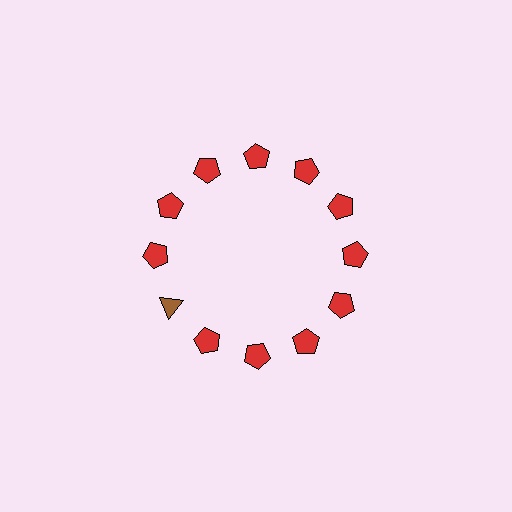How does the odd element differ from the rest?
It differs in both color (brown instead of red) and shape (triangle instead of pentagon).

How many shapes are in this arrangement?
There are 12 shapes arranged in a ring pattern.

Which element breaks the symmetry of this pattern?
The brown triangle at roughly the 8 o'clock position breaks the symmetry. All other shapes are red pentagons.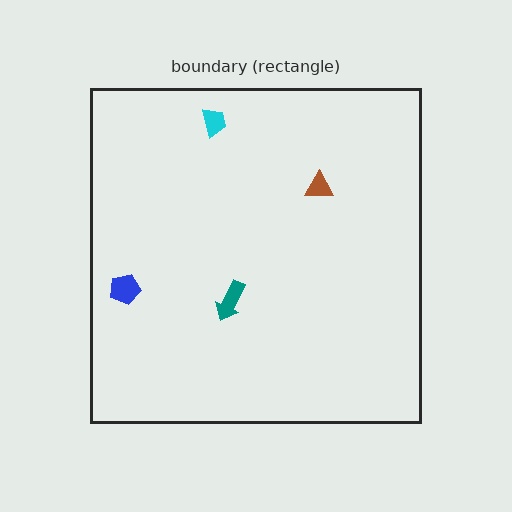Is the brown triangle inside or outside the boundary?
Inside.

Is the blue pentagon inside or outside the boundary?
Inside.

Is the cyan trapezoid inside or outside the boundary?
Inside.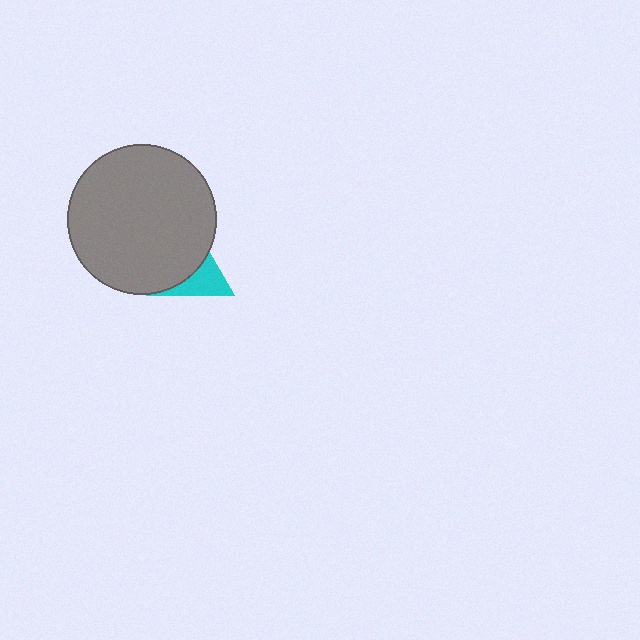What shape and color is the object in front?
The object in front is a gray circle.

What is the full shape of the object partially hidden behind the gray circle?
The partially hidden object is a cyan triangle.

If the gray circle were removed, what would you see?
You would see the complete cyan triangle.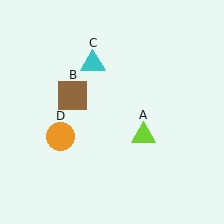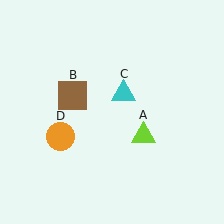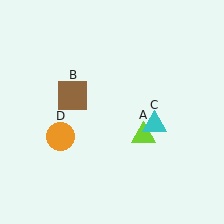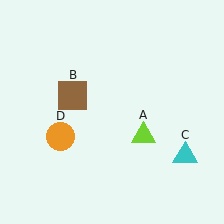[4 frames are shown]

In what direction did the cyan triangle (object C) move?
The cyan triangle (object C) moved down and to the right.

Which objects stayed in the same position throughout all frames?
Lime triangle (object A) and brown square (object B) and orange circle (object D) remained stationary.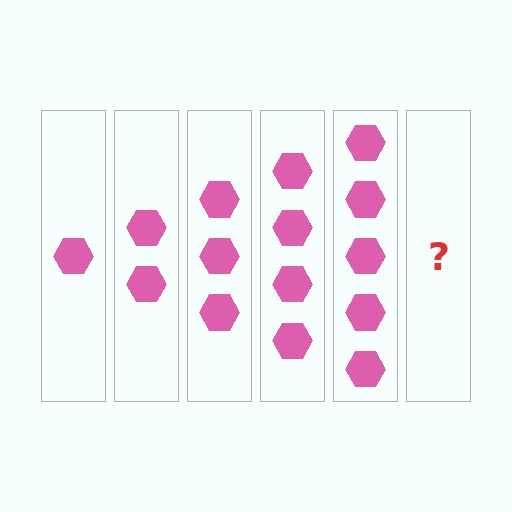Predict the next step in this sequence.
The next step is 6 hexagons.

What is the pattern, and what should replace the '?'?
The pattern is that each step adds one more hexagon. The '?' should be 6 hexagons.